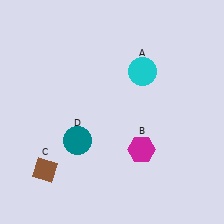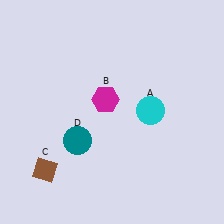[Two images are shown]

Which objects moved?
The objects that moved are: the cyan circle (A), the magenta hexagon (B).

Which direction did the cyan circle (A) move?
The cyan circle (A) moved down.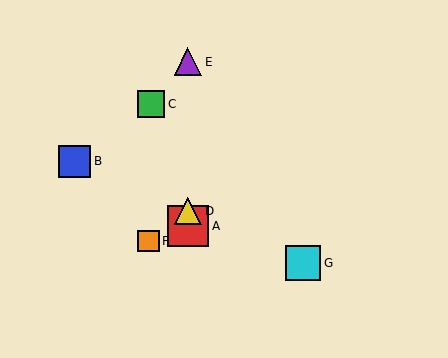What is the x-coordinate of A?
Object A is at x≈188.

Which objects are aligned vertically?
Objects A, D, E are aligned vertically.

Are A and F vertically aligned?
No, A is at x≈188 and F is at x≈148.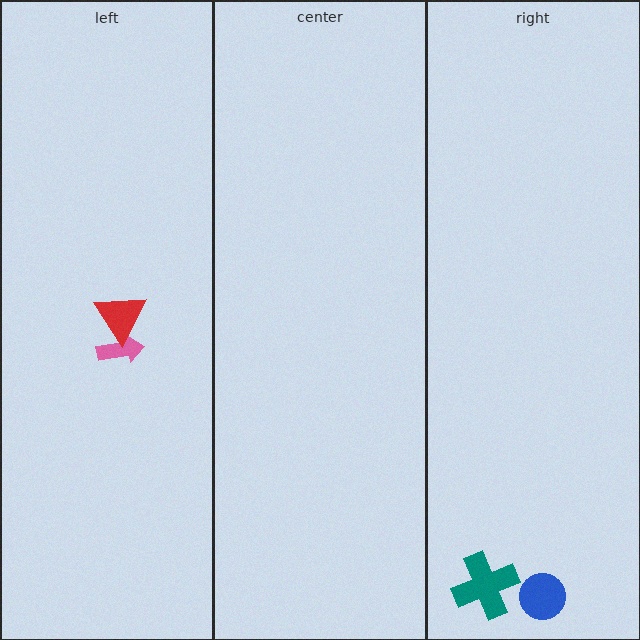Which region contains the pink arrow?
The left region.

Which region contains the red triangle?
The left region.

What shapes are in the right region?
The blue circle, the teal cross.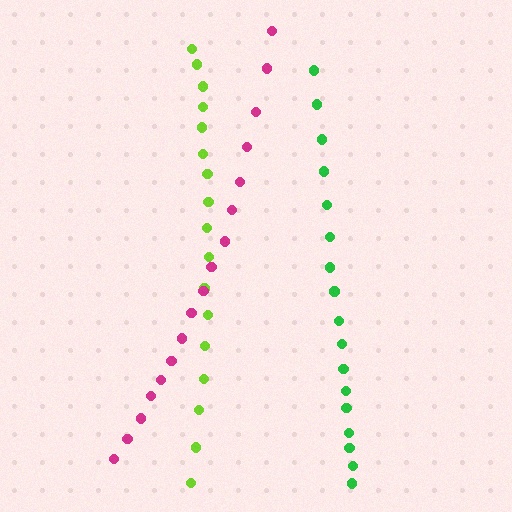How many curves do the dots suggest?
There are 3 distinct paths.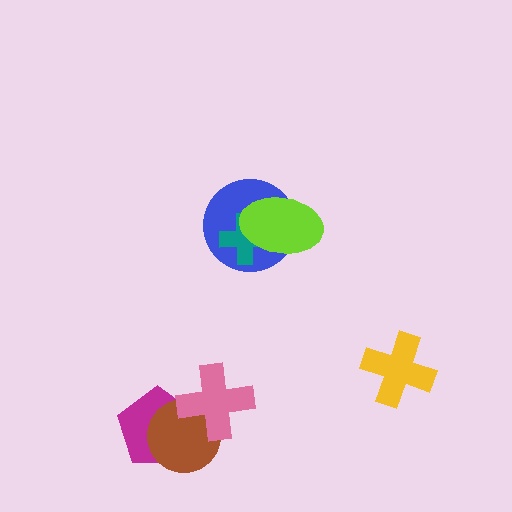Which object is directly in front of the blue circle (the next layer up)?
The teal cross is directly in front of the blue circle.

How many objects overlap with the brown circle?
2 objects overlap with the brown circle.